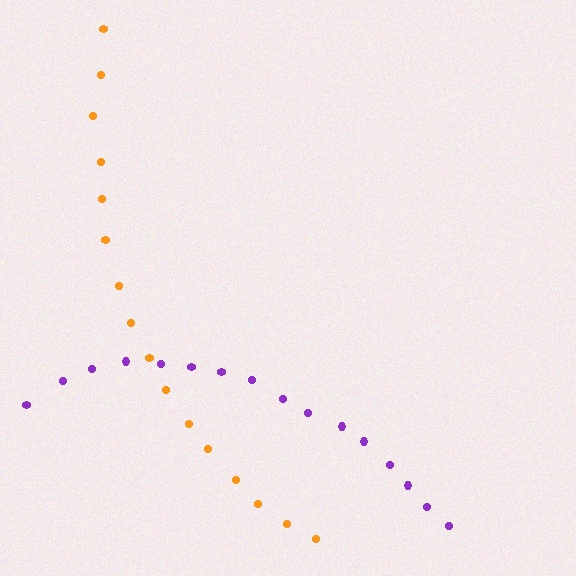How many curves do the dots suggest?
There are 2 distinct paths.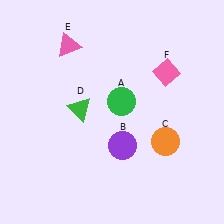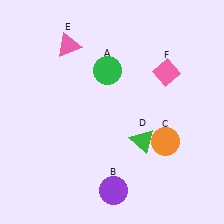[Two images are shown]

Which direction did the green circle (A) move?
The green circle (A) moved up.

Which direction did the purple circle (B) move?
The purple circle (B) moved down.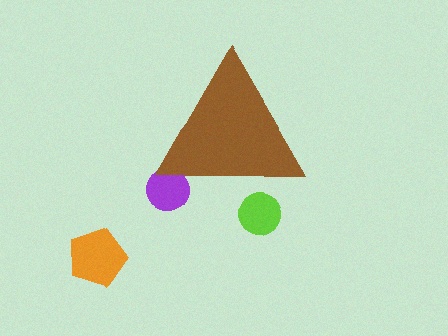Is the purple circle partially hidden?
Yes, the purple circle is partially hidden behind the brown triangle.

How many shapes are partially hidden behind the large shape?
2 shapes are partially hidden.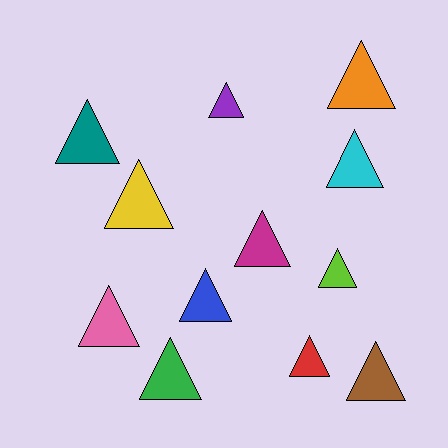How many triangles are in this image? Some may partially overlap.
There are 12 triangles.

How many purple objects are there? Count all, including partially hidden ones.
There is 1 purple object.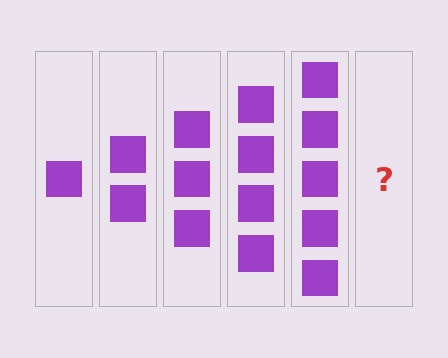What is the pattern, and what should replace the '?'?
The pattern is that each step adds one more square. The '?' should be 6 squares.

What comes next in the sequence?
The next element should be 6 squares.